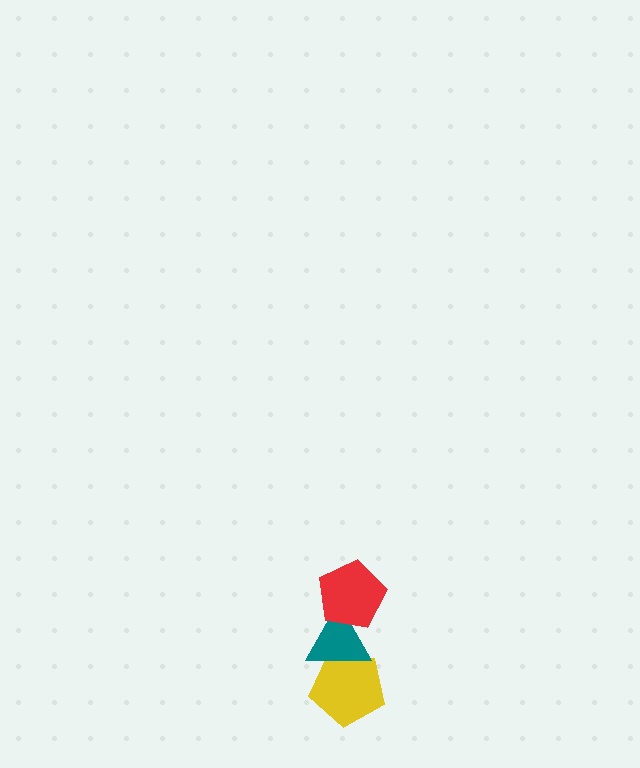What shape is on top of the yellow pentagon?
The teal triangle is on top of the yellow pentagon.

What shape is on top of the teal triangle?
The red pentagon is on top of the teal triangle.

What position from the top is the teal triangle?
The teal triangle is 2nd from the top.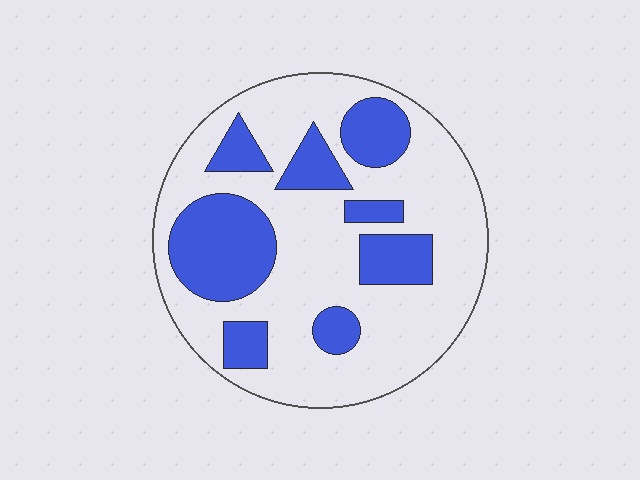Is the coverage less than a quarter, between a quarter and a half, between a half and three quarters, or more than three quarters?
Between a quarter and a half.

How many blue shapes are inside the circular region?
8.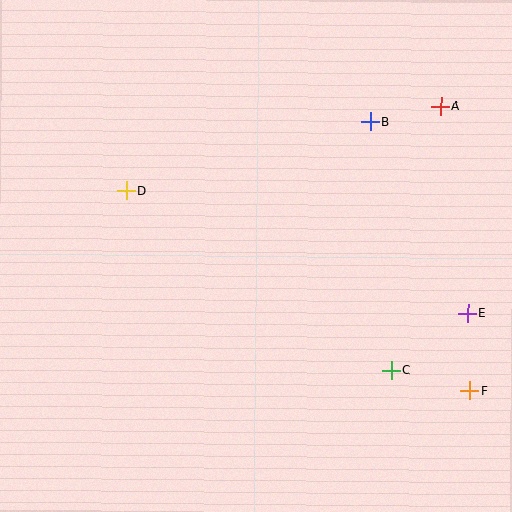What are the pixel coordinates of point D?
Point D is at (126, 191).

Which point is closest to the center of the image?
Point D at (126, 191) is closest to the center.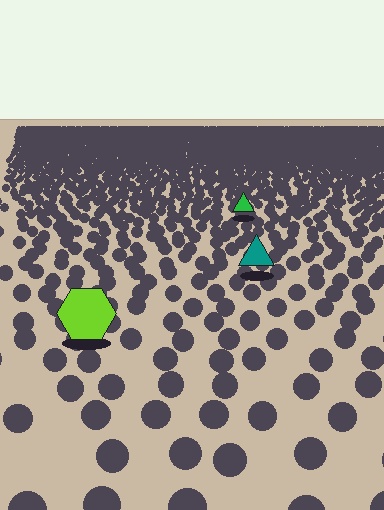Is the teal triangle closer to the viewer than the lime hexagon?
No. The lime hexagon is closer — you can tell from the texture gradient: the ground texture is coarser near it.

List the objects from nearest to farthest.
From nearest to farthest: the lime hexagon, the teal triangle, the green triangle.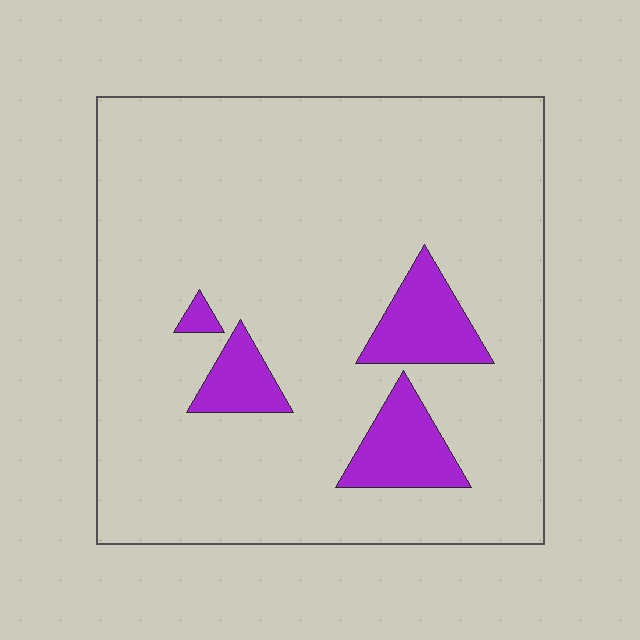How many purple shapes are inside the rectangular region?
4.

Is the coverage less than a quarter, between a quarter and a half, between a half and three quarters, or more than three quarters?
Less than a quarter.